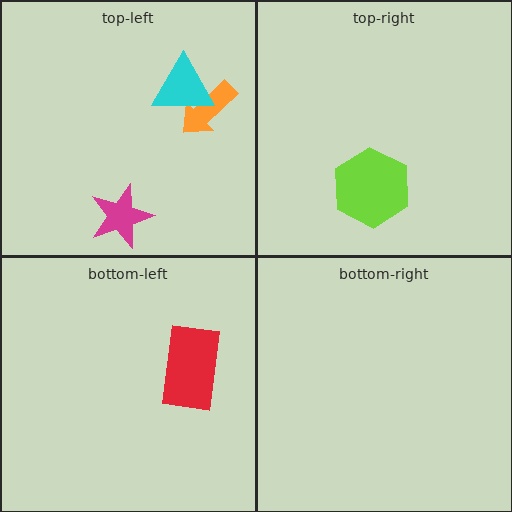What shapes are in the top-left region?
The magenta star, the orange arrow, the cyan triangle.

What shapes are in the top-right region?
The lime hexagon.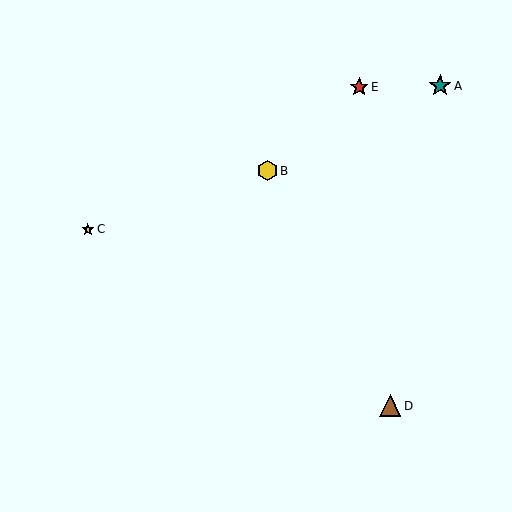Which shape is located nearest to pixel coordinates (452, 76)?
The teal star (labeled A) at (440, 86) is nearest to that location.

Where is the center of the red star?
The center of the red star is at (359, 87).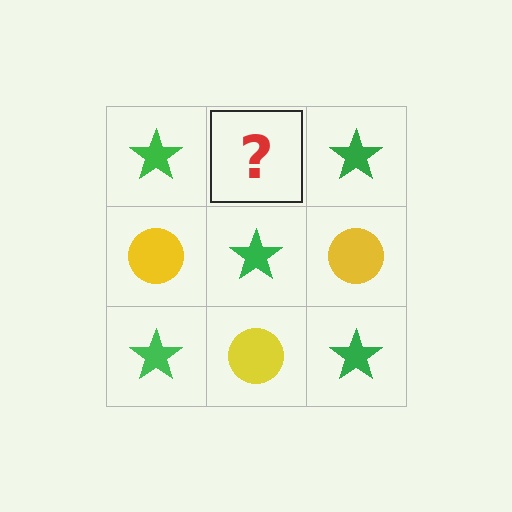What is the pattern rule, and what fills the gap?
The rule is that it alternates green star and yellow circle in a checkerboard pattern. The gap should be filled with a yellow circle.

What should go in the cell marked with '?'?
The missing cell should contain a yellow circle.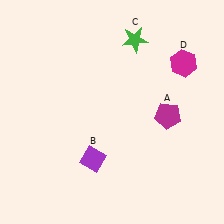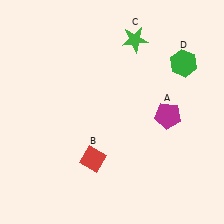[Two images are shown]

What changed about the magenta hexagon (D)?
In Image 1, D is magenta. In Image 2, it changed to green.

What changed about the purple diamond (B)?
In Image 1, B is purple. In Image 2, it changed to red.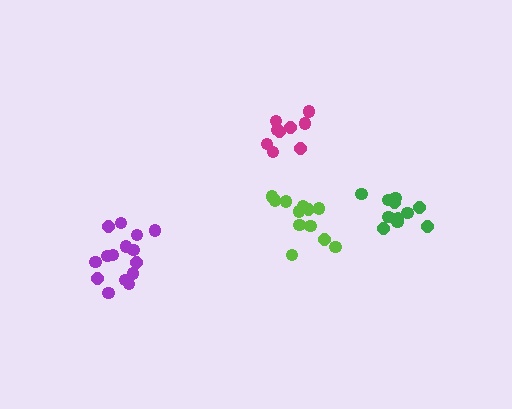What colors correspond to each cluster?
The clusters are colored: magenta, lime, purple, green.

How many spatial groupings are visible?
There are 4 spatial groupings.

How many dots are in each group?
Group 1: 9 dots, Group 2: 12 dots, Group 3: 15 dots, Group 4: 11 dots (47 total).